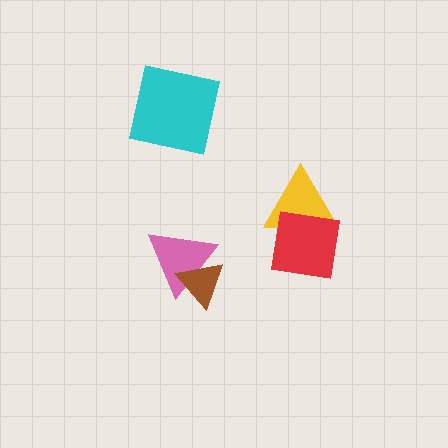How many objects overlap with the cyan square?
0 objects overlap with the cyan square.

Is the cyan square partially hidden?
No, no other shape covers it.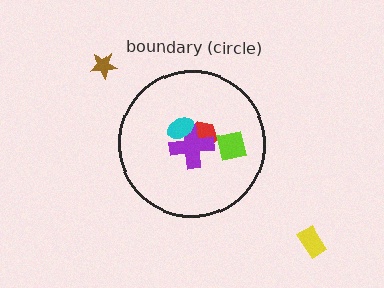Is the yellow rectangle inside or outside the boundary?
Outside.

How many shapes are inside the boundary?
4 inside, 2 outside.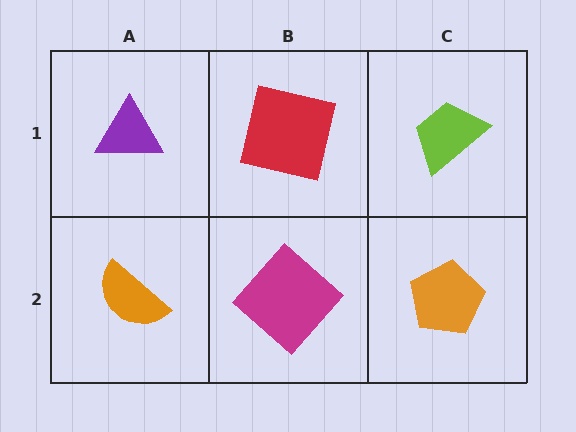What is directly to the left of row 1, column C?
A red square.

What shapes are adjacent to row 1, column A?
An orange semicircle (row 2, column A), a red square (row 1, column B).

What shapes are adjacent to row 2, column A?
A purple triangle (row 1, column A), a magenta diamond (row 2, column B).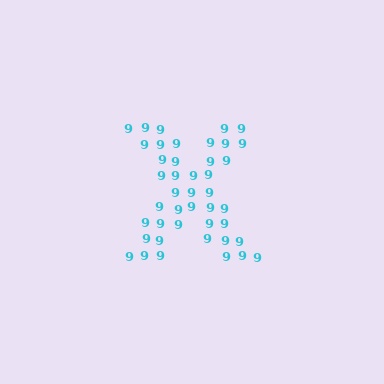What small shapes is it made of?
It is made of small digit 9's.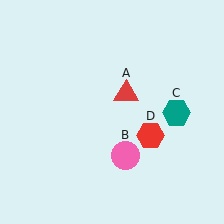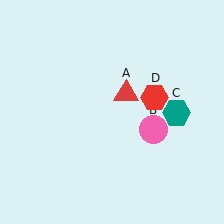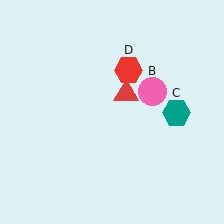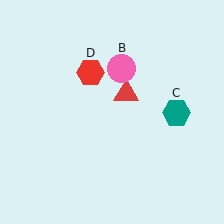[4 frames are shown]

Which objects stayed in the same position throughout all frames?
Red triangle (object A) and teal hexagon (object C) remained stationary.